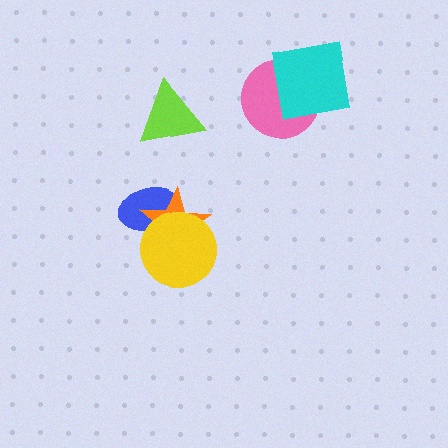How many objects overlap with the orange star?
2 objects overlap with the orange star.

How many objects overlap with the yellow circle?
2 objects overlap with the yellow circle.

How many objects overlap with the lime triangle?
0 objects overlap with the lime triangle.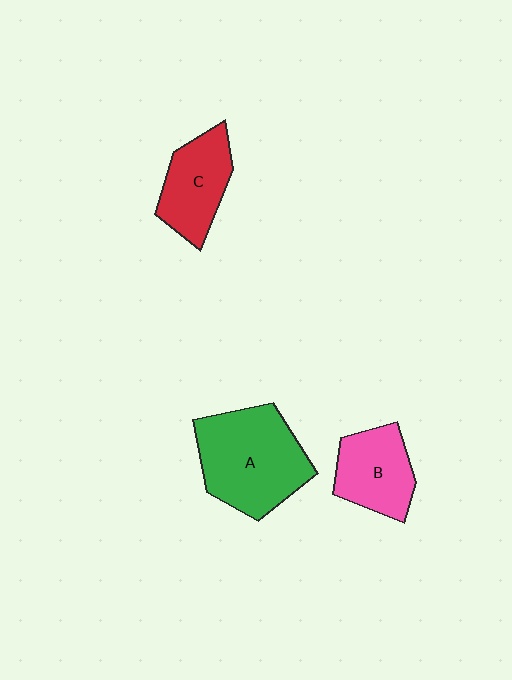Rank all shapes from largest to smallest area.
From largest to smallest: A (green), C (red), B (pink).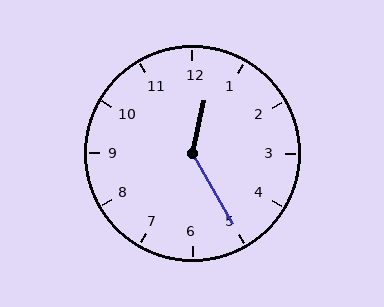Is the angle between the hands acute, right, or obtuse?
It is obtuse.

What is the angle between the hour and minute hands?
Approximately 138 degrees.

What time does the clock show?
12:25.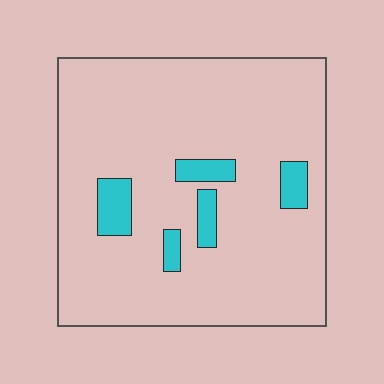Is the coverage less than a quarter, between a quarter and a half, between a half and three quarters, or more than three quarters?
Less than a quarter.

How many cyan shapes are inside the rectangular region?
5.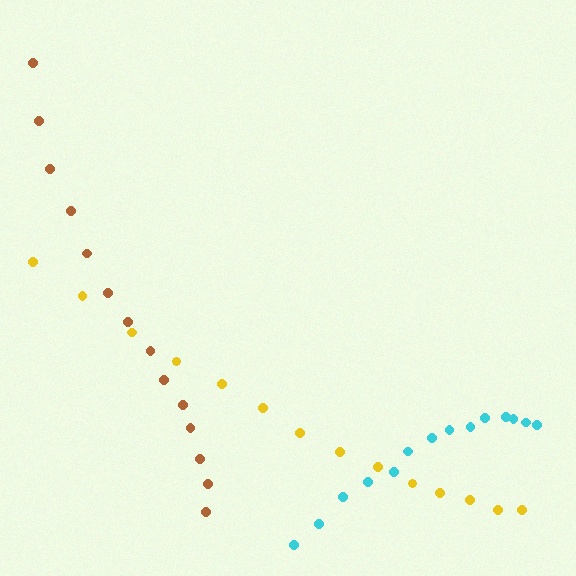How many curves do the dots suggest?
There are 3 distinct paths.